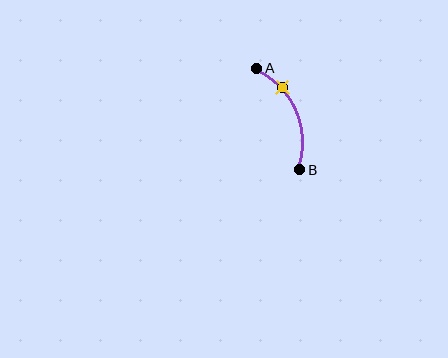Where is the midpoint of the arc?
The arc midpoint is the point on the curve farthest from the straight line joining A and B. It sits to the right of that line.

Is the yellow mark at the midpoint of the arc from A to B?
No. The yellow mark lies on the arc but is closer to endpoint A. The arc midpoint would be at the point on the curve equidistant along the arc from both A and B.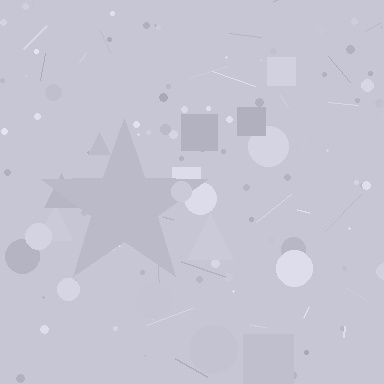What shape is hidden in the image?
A star is hidden in the image.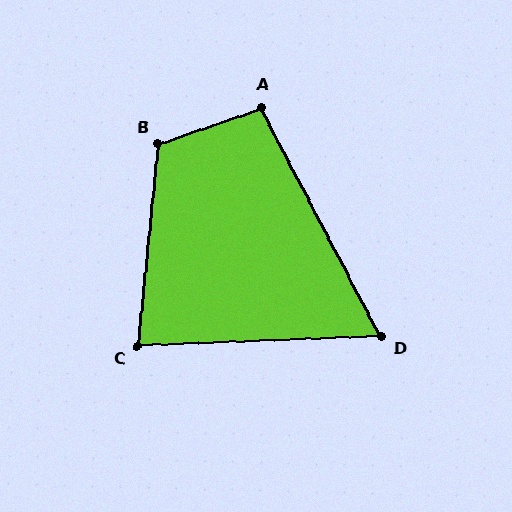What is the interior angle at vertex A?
Approximately 98 degrees (obtuse).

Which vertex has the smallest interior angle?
D, at approximately 65 degrees.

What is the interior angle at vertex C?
Approximately 82 degrees (acute).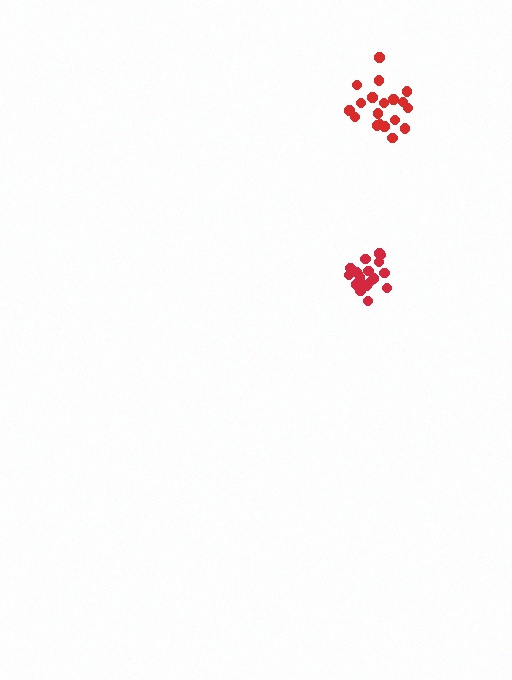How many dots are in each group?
Group 1: 20 dots, Group 2: 19 dots (39 total).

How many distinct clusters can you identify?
There are 2 distinct clusters.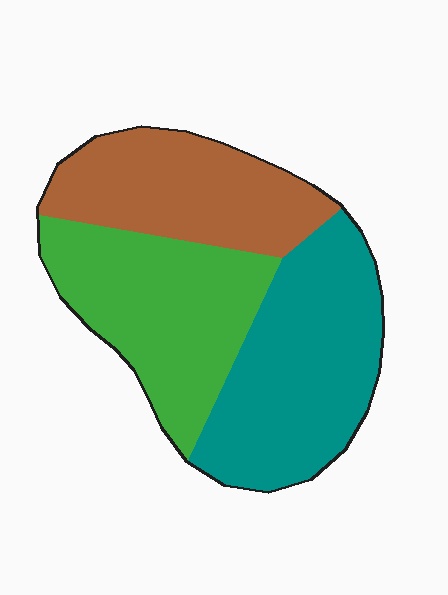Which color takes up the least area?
Brown, at roughly 30%.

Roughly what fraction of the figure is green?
Green covers roughly 35% of the figure.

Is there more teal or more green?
Teal.